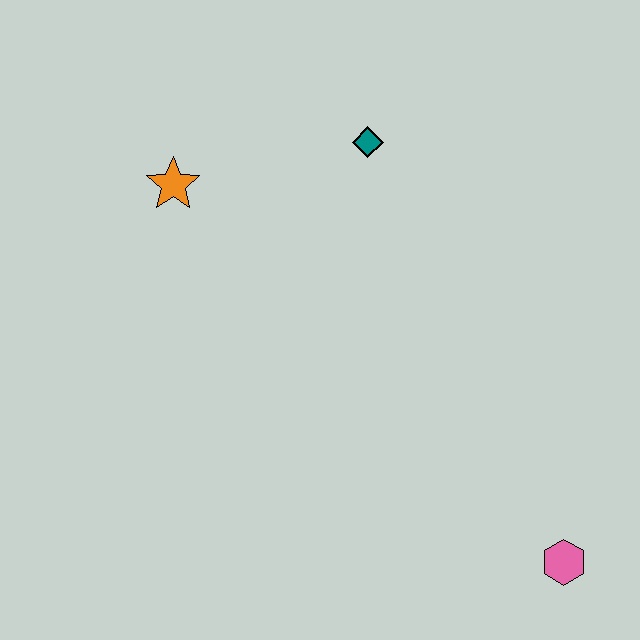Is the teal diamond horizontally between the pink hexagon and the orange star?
Yes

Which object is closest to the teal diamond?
The orange star is closest to the teal diamond.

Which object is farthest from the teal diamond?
The pink hexagon is farthest from the teal diamond.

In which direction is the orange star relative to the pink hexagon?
The orange star is to the left of the pink hexagon.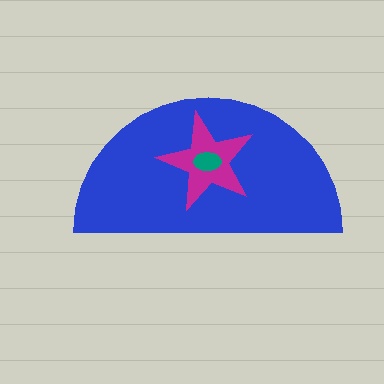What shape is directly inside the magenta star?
The teal ellipse.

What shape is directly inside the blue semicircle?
The magenta star.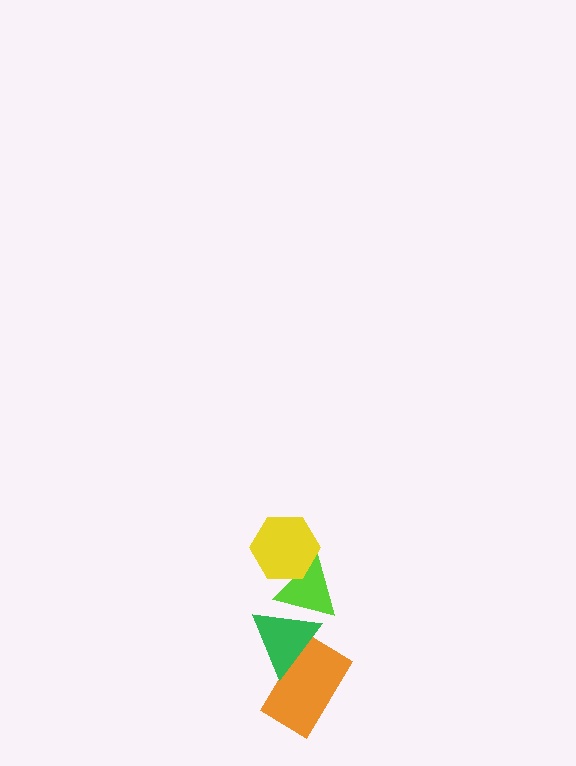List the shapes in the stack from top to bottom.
From top to bottom: the yellow hexagon, the lime triangle, the green triangle, the orange rectangle.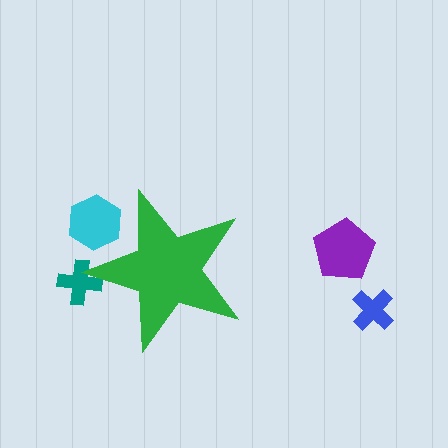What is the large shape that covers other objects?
A green star.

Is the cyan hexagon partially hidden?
Yes, the cyan hexagon is partially hidden behind the green star.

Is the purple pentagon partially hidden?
No, the purple pentagon is fully visible.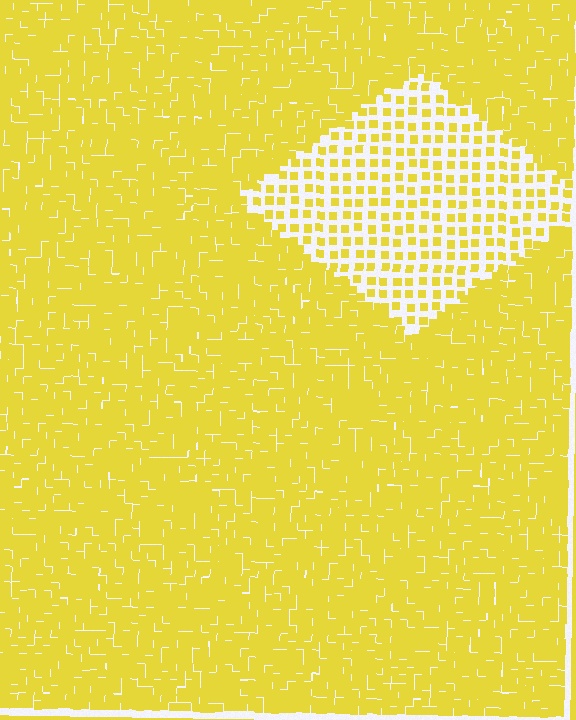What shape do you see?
I see a diamond.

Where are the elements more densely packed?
The elements are more densely packed outside the diamond boundary.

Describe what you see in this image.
The image contains small yellow elements arranged at two different densities. A diamond-shaped region is visible where the elements are less densely packed than the surrounding area.